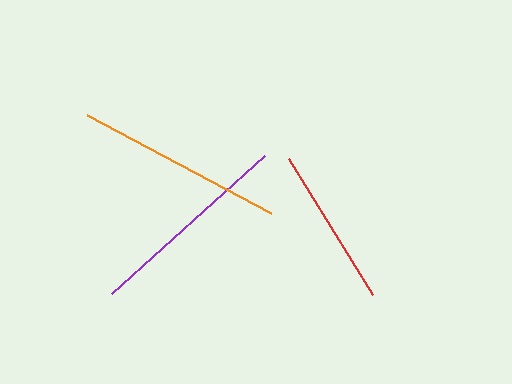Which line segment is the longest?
The orange line is the longest at approximately 208 pixels.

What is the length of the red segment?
The red segment is approximately 159 pixels long.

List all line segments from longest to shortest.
From longest to shortest: orange, purple, red.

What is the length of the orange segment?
The orange segment is approximately 208 pixels long.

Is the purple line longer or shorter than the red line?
The purple line is longer than the red line.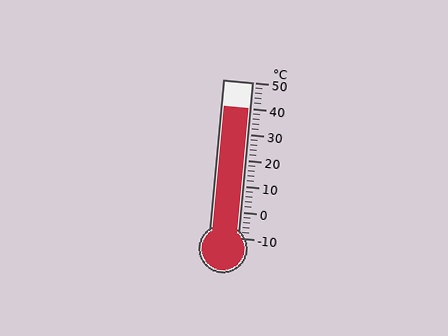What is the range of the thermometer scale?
The thermometer scale ranges from -10°C to 50°C.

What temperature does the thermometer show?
The thermometer shows approximately 40°C.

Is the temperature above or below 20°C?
The temperature is above 20°C.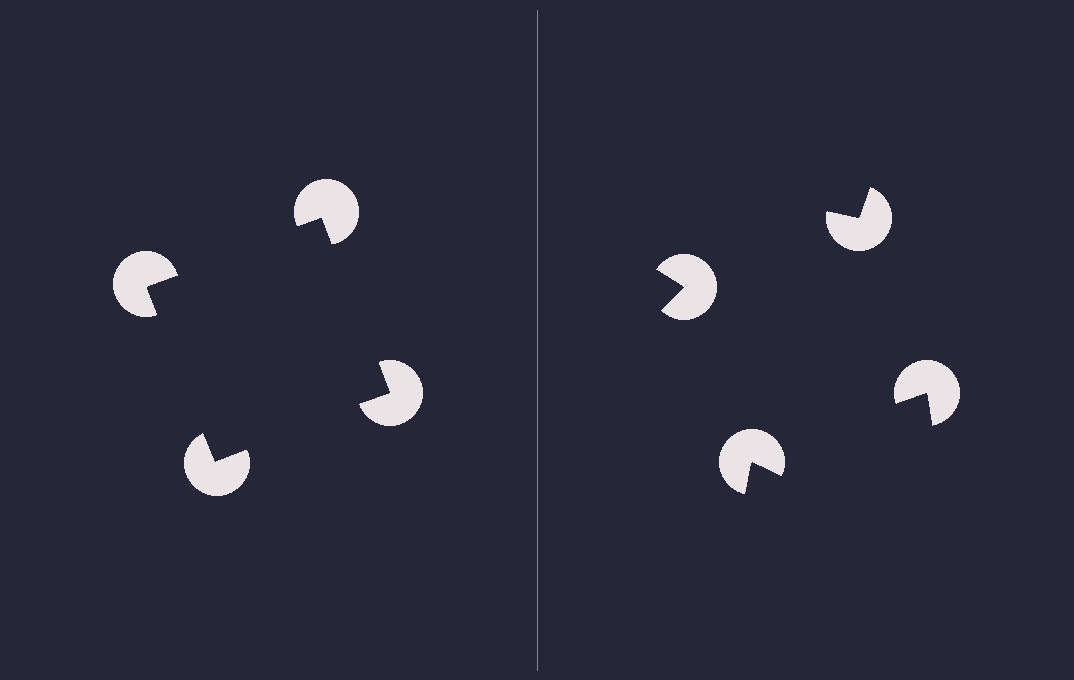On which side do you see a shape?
An illusory square appears on the left side. On the right side the wedge cuts are rotated, so no coherent shape forms.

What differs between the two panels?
The pac-man discs are positioned identically on both sides; only the wedge orientations differ. On the left they align to a square; on the right they are misaligned.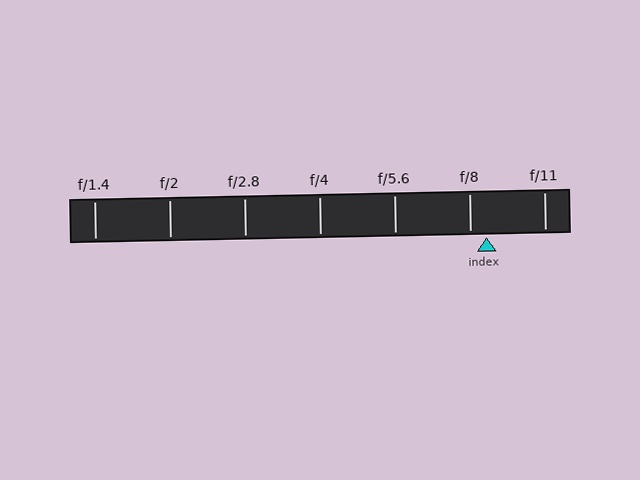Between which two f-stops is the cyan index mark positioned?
The index mark is between f/8 and f/11.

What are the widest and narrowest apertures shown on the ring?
The widest aperture shown is f/1.4 and the narrowest is f/11.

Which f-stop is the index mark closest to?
The index mark is closest to f/8.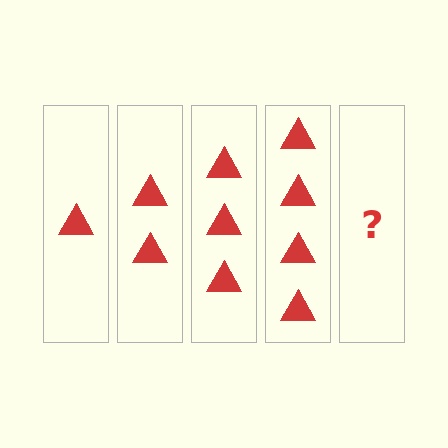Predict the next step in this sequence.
The next step is 5 triangles.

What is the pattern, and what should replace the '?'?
The pattern is that each step adds one more triangle. The '?' should be 5 triangles.